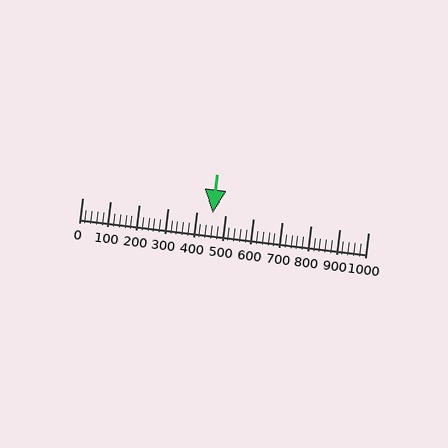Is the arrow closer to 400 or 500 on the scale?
The arrow is closer to 500.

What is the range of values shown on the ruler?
The ruler shows values from 0 to 1000.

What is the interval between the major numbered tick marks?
The major tick marks are spaced 100 units apart.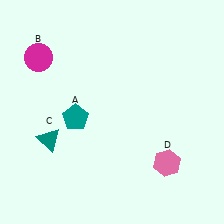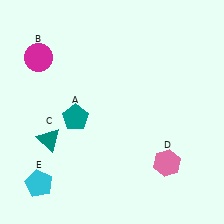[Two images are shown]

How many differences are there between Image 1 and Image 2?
There is 1 difference between the two images.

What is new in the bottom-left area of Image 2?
A cyan pentagon (E) was added in the bottom-left area of Image 2.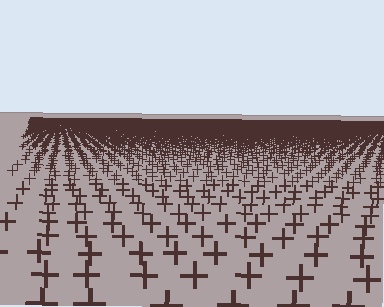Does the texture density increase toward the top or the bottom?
Density increases toward the top.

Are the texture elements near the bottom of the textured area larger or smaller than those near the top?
Larger. Near the bottom, elements are closer to the viewer and appear at a bigger on-screen size.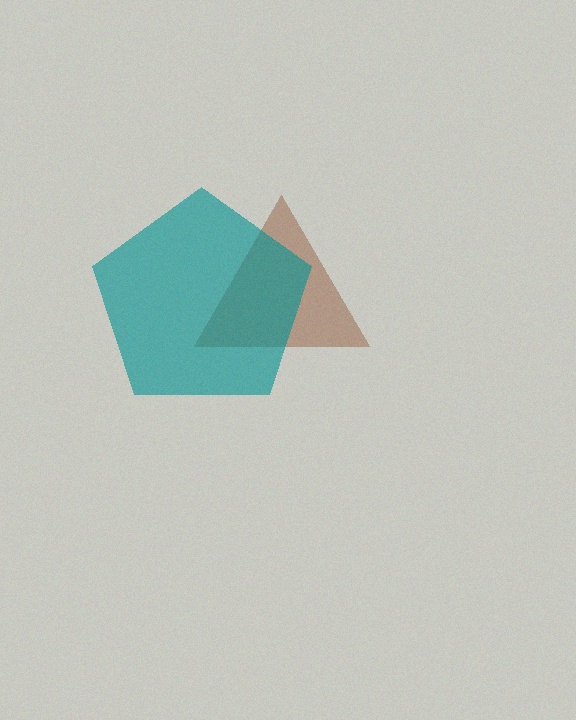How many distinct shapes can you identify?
There are 2 distinct shapes: a brown triangle, a teal pentagon.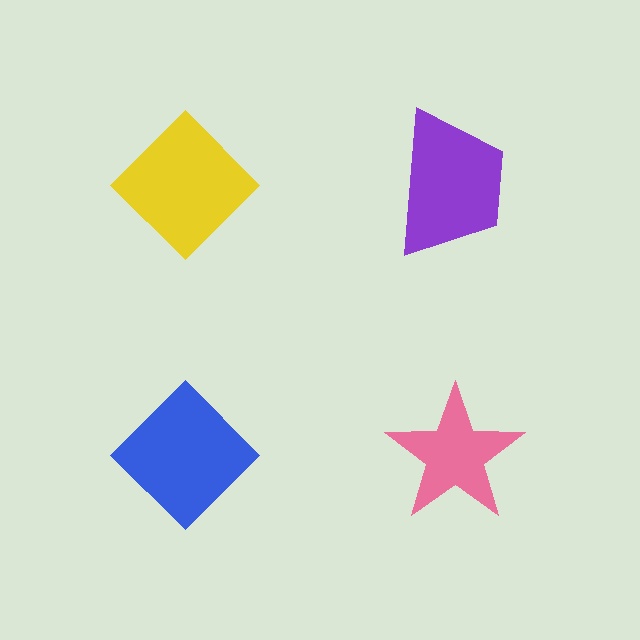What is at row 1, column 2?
A purple trapezoid.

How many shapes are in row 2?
2 shapes.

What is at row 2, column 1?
A blue diamond.